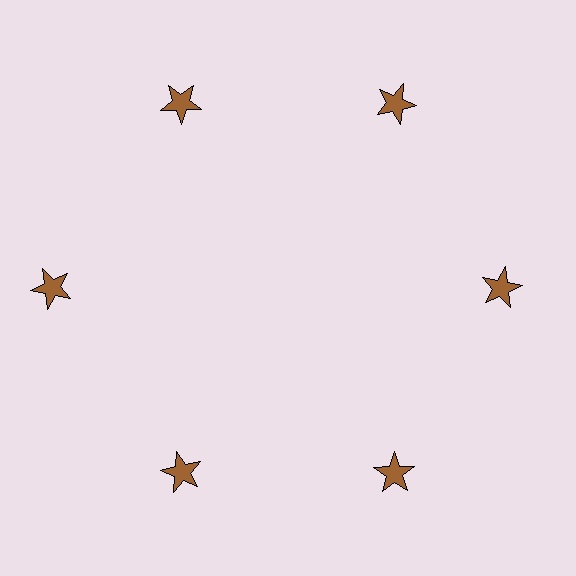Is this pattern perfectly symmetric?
No. The 6 brown stars are arranged in a ring, but one element near the 9 o'clock position is pushed outward from the center, breaking the 6-fold rotational symmetry.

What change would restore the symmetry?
The symmetry would be restored by moving it inward, back onto the ring so that all 6 stars sit at equal angles and equal distance from the center.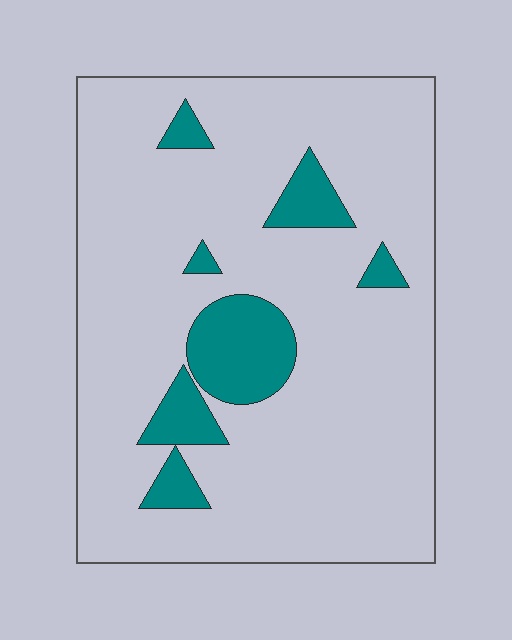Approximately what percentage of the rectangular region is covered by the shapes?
Approximately 15%.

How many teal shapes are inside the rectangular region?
7.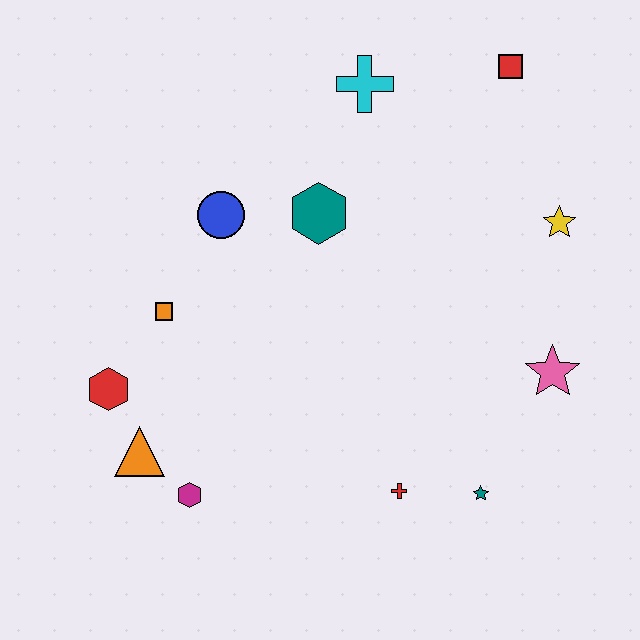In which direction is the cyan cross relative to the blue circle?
The cyan cross is to the right of the blue circle.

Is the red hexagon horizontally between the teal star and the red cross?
No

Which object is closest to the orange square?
The red hexagon is closest to the orange square.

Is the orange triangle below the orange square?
Yes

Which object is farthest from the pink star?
The red hexagon is farthest from the pink star.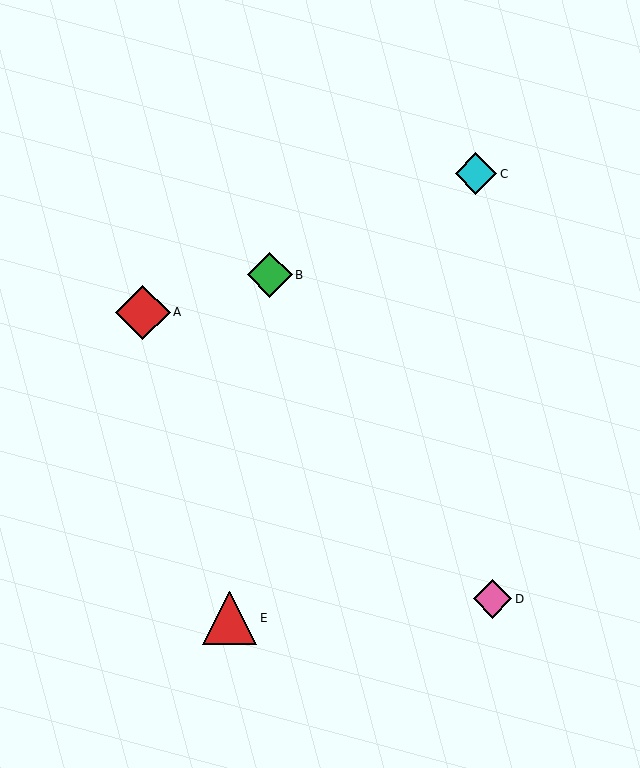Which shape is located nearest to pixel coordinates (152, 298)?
The red diamond (labeled A) at (143, 312) is nearest to that location.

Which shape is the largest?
The red diamond (labeled A) is the largest.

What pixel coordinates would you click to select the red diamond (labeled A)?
Click at (143, 312) to select the red diamond A.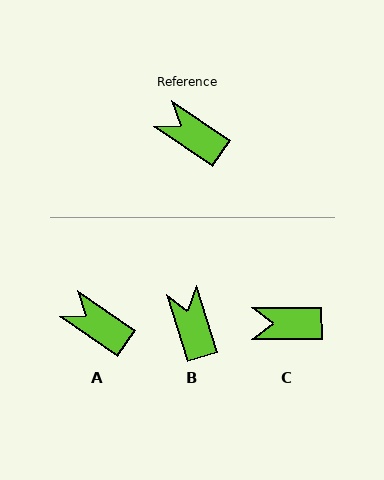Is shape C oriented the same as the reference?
No, it is off by about 35 degrees.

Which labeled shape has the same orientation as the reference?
A.